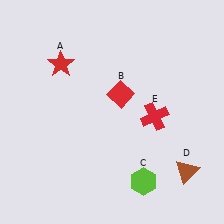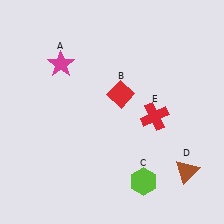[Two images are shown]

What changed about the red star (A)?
In Image 1, A is red. In Image 2, it changed to magenta.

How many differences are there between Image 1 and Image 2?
There is 1 difference between the two images.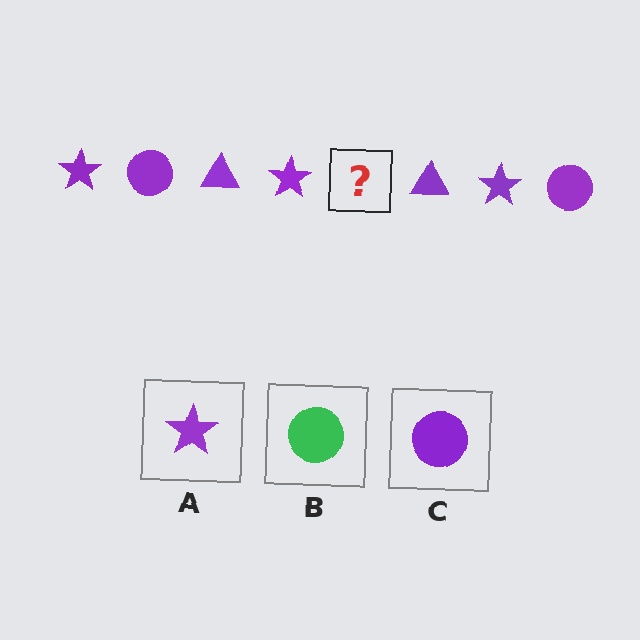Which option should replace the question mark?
Option C.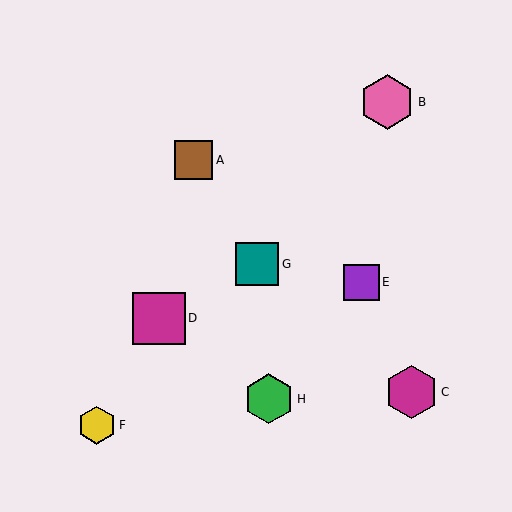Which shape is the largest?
The pink hexagon (labeled B) is the largest.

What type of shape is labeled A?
Shape A is a brown square.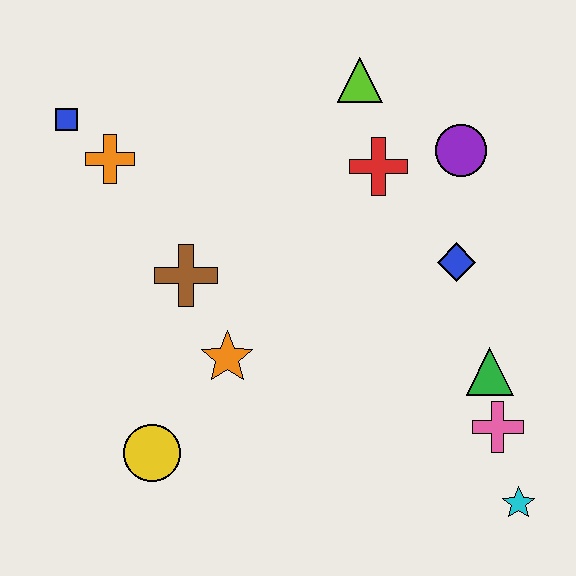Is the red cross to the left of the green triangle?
Yes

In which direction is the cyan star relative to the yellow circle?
The cyan star is to the right of the yellow circle.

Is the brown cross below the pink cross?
No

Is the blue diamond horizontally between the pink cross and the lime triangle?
Yes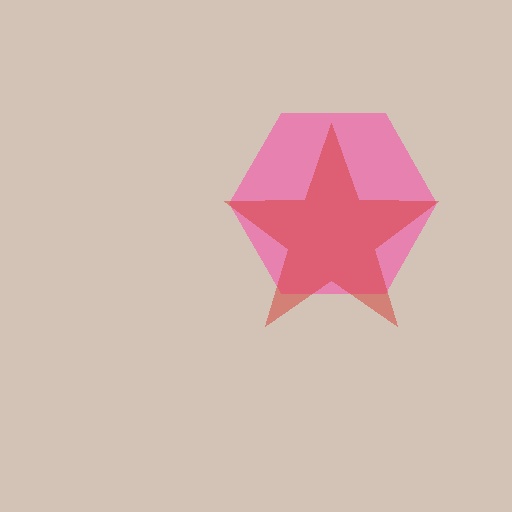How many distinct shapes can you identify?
There are 2 distinct shapes: a pink hexagon, a red star.